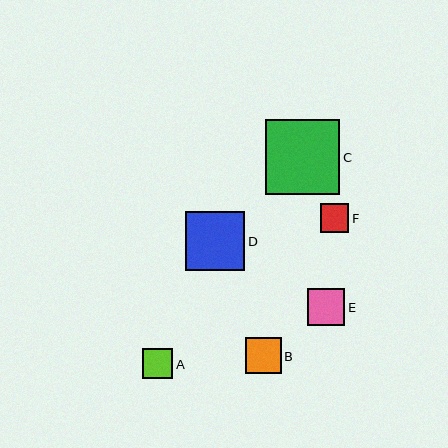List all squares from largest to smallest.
From largest to smallest: C, D, E, B, A, F.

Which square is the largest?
Square C is the largest with a size of approximately 75 pixels.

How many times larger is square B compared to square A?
Square B is approximately 1.2 times the size of square A.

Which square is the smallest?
Square F is the smallest with a size of approximately 29 pixels.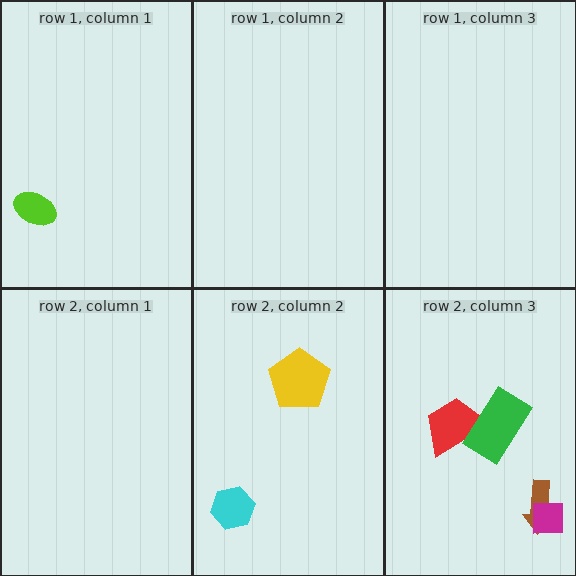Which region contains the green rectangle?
The row 2, column 3 region.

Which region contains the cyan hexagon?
The row 2, column 2 region.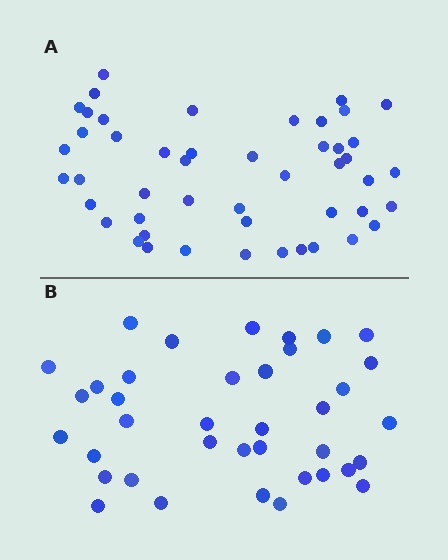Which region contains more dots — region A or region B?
Region A (the top region) has more dots.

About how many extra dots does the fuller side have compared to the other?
Region A has roughly 10 or so more dots than region B.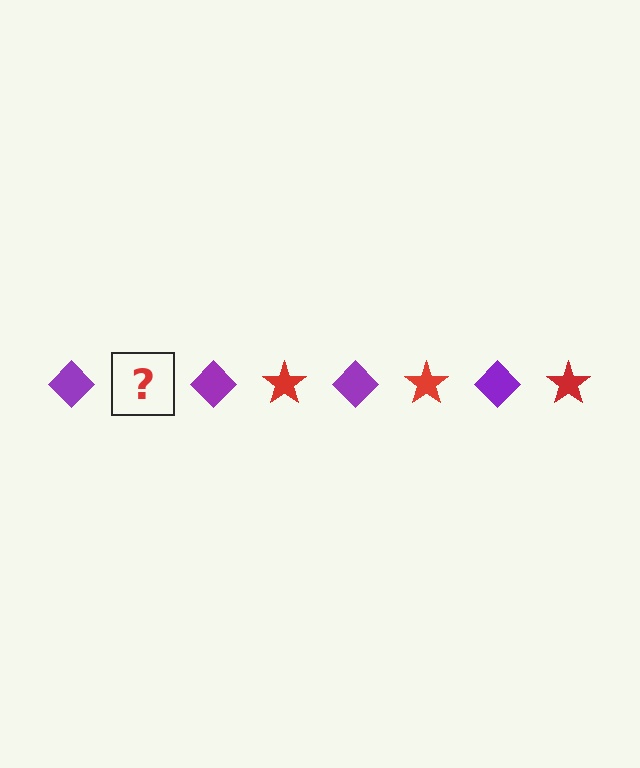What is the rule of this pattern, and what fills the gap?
The rule is that the pattern alternates between purple diamond and red star. The gap should be filled with a red star.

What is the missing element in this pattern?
The missing element is a red star.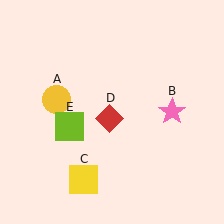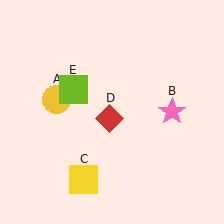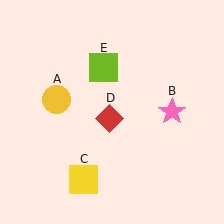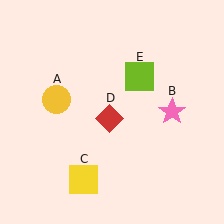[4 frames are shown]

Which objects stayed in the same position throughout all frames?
Yellow circle (object A) and pink star (object B) and yellow square (object C) and red diamond (object D) remained stationary.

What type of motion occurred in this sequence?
The lime square (object E) rotated clockwise around the center of the scene.